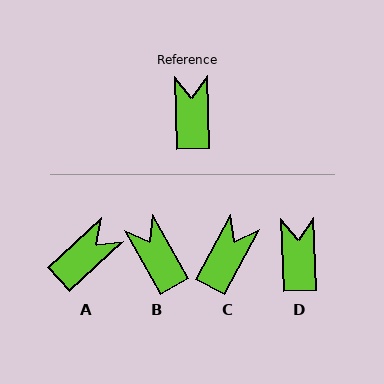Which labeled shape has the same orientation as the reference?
D.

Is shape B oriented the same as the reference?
No, it is off by about 28 degrees.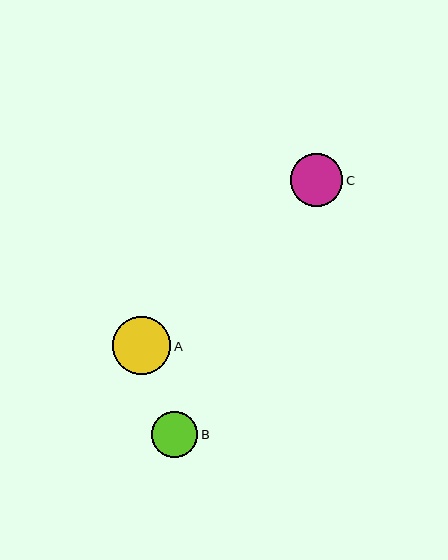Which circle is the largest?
Circle A is the largest with a size of approximately 58 pixels.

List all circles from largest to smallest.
From largest to smallest: A, C, B.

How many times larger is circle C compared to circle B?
Circle C is approximately 1.1 times the size of circle B.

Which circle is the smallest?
Circle B is the smallest with a size of approximately 46 pixels.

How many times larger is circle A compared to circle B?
Circle A is approximately 1.3 times the size of circle B.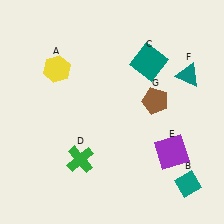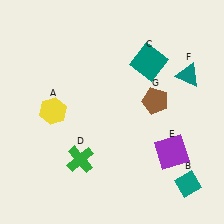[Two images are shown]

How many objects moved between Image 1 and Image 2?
1 object moved between the two images.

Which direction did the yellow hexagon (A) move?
The yellow hexagon (A) moved down.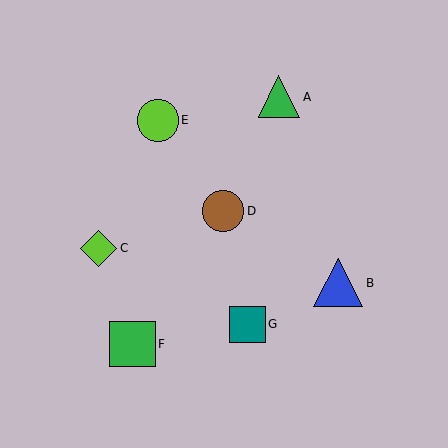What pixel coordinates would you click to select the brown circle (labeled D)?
Click at (223, 211) to select the brown circle D.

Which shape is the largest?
The blue triangle (labeled B) is the largest.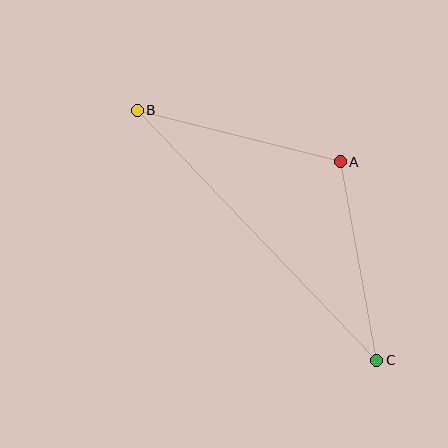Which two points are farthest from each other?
Points B and C are farthest from each other.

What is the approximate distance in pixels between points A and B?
The distance between A and B is approximately 209 pixels.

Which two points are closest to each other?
Points A and C are closest to each other.